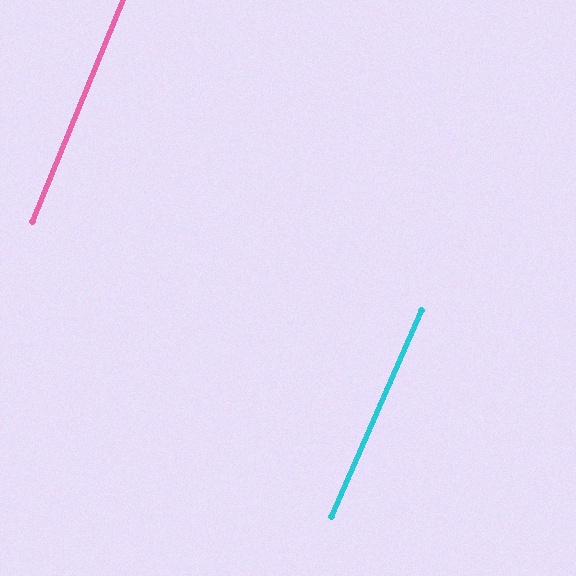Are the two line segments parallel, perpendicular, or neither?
Parallel — their directions differ by only 1.6°.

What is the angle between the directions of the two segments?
Approximately 2 degrees.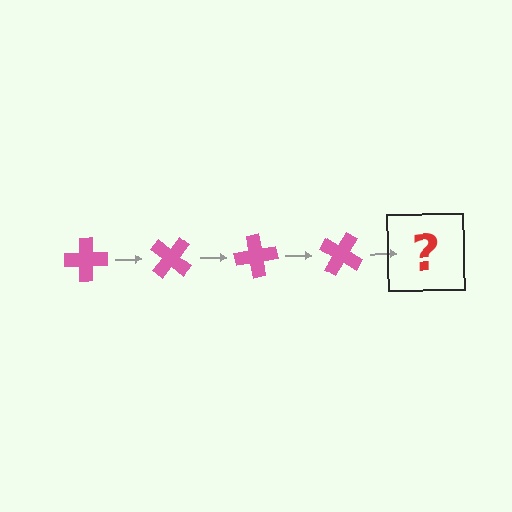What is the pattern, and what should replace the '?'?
The pattern is that the cross rotates 40 degrees each step. The '?' should be a pink cross rotated 160 degrees.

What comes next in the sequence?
The next element should be a pink cross rotated 160 degrees.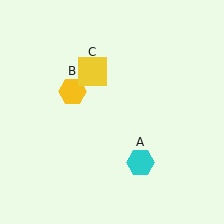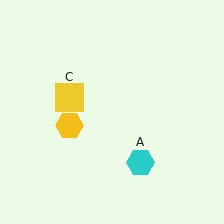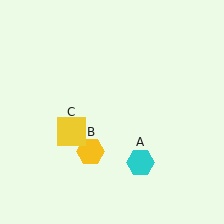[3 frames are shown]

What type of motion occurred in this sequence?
The yellow hexagon (object B), yellow square (object C) rotated counterclockwise around the center of the scene.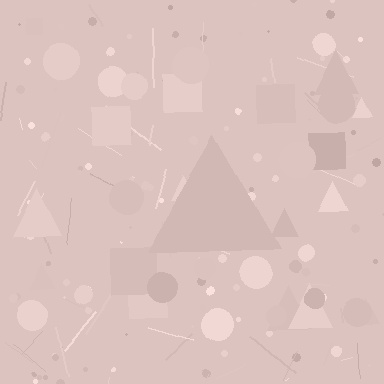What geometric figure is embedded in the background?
A triangle is embedded in the background.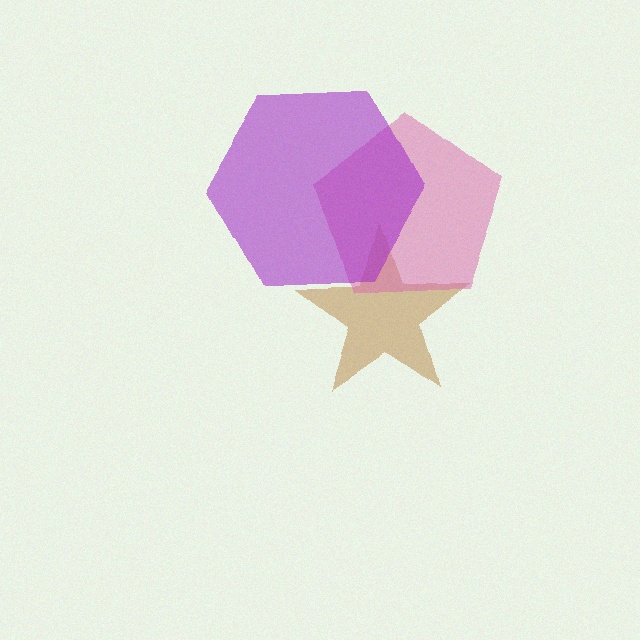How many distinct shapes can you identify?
There are 3 distinct shapes: a brown star, a pink pentagon, a purple hexagon.